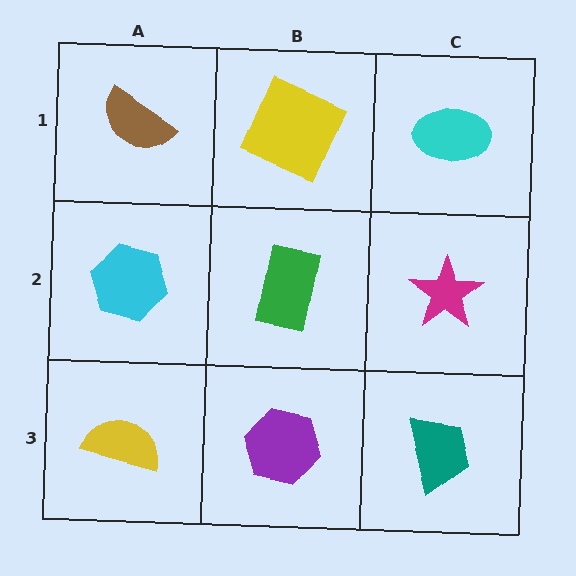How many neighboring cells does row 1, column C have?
2.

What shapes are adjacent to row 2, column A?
A brown semicircle (row 1, column A), a yellow semicircle (row 3, column A), a green rectangle (row 2, column B).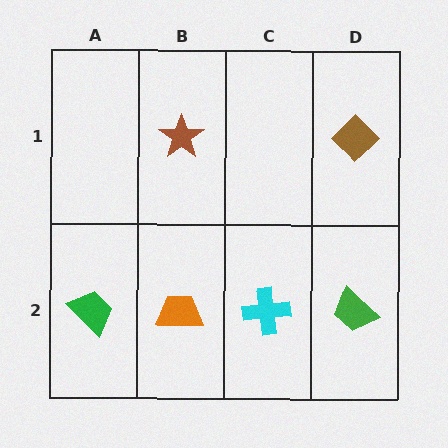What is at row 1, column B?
A brown star.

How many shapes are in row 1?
2 shapes.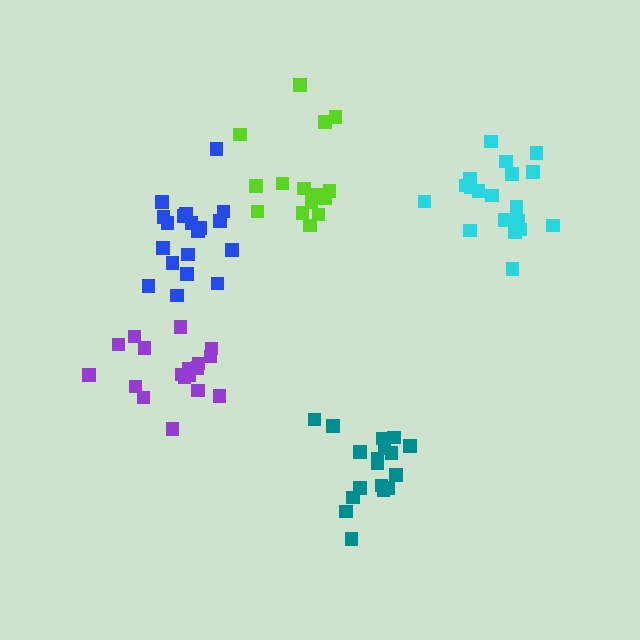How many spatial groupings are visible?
There are 5 spatial groupings.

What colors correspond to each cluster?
The clusters are colored: purple, cyan, lime, blue, teal.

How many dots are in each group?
Group 1: 18 dots, Group 2: 19 dots, Group 3: 16 dots, Group 4: 20 dots, Group 5: 18 dots (91 total).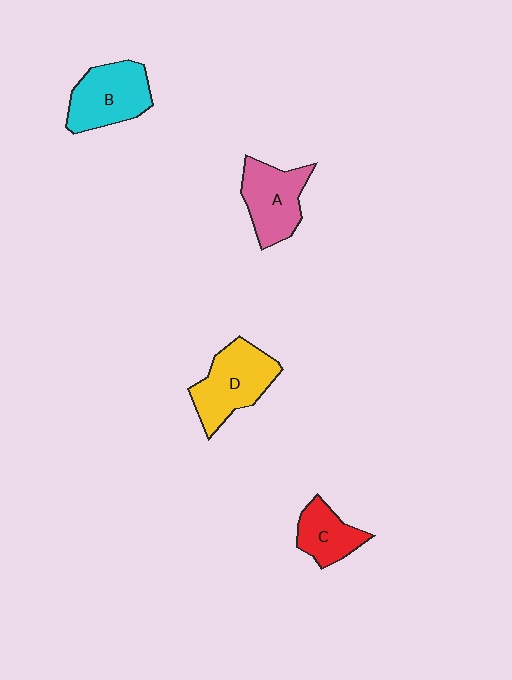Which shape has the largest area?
Shape D (yellow).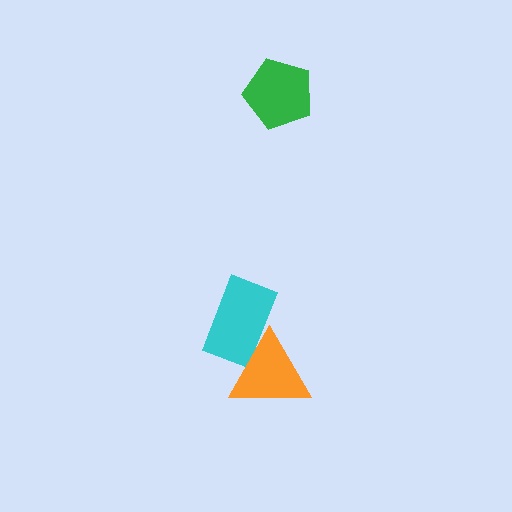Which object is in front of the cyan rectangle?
The orange triangle is in front of the cyan rectangle.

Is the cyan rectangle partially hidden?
Yes, it is partially covered by another shape.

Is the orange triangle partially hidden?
No, no other shape covers it.